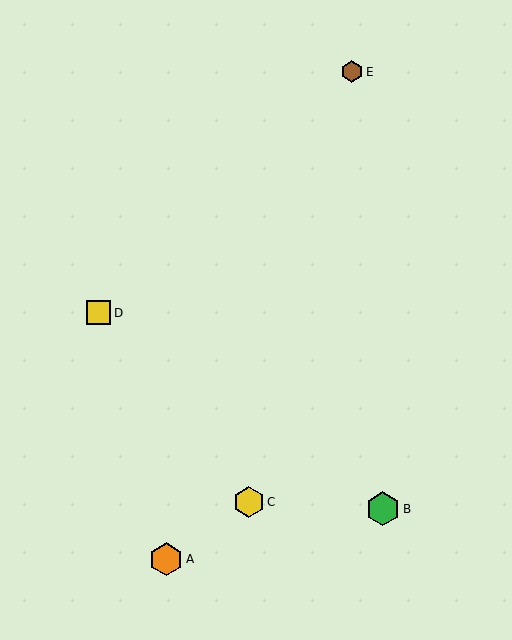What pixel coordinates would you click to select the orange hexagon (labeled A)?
Click at (166, 559) to select the orange hexagon A.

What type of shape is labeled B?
Shape B is a green hexagon.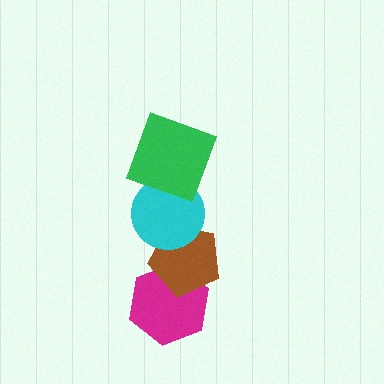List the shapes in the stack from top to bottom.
From top to bottom: the green square, the cyan circle, the brown pentagon, the magenta hexagon.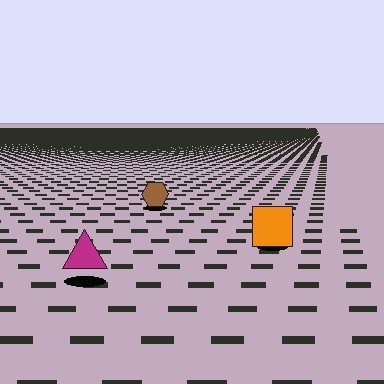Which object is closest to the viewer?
The magenta triangle is closest. The texture marks near it are larger and more spread out.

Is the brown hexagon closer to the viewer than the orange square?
No. The orange square is closer — you can tell from the texture gradient: the ground texture is coarser near it.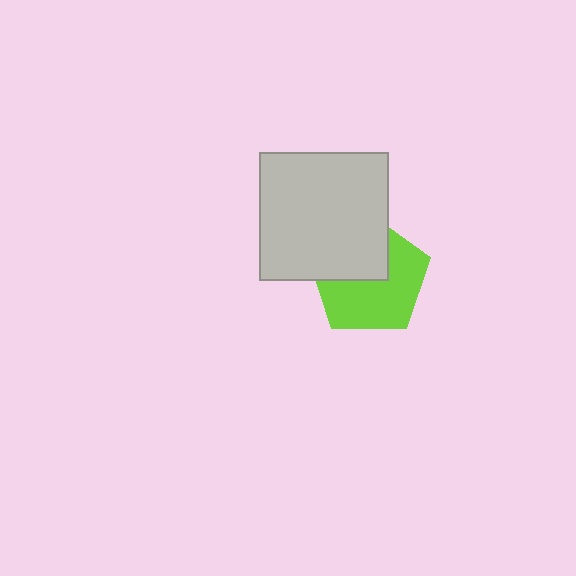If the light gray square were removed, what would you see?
You would see the complete lime pentagon.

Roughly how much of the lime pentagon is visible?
About half of it is visible (roughly 60%).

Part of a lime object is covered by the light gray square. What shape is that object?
It is a pentagon.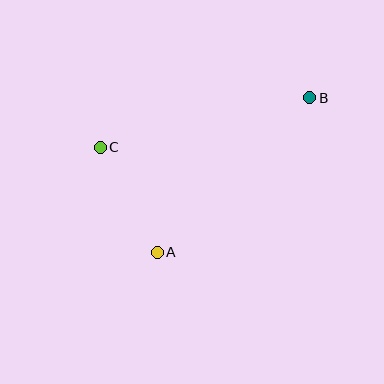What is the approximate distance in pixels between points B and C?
The distance between B and C is approximately 215 pixels.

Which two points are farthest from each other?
Points A and B are farthest from each other.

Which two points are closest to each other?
Points A and C are closest to each other.